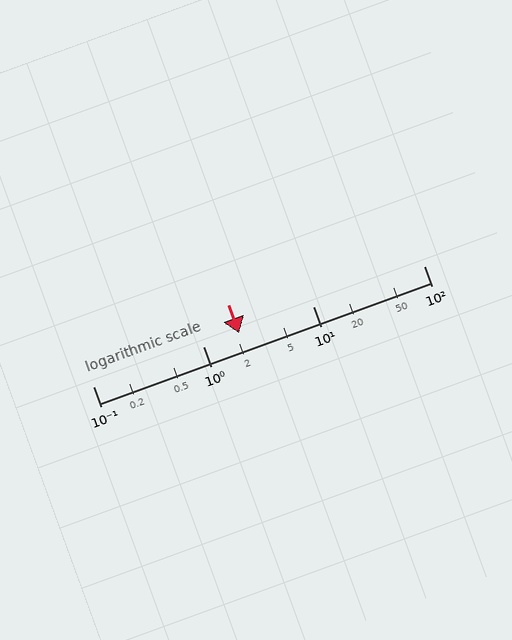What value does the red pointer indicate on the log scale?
The pointer indicates approximately 2.1.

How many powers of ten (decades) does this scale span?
The scale spans 3 decades, from 0.1 to 100.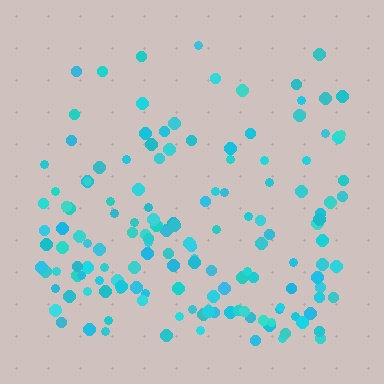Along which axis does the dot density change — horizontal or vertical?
Vertical.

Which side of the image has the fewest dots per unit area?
The top.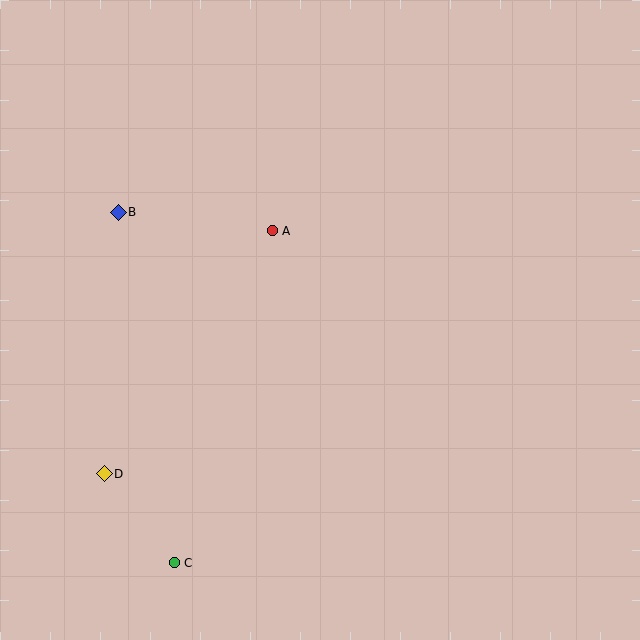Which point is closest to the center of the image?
Point A at (272, 231) is closest to the center.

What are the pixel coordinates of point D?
Point D is at (104, 474).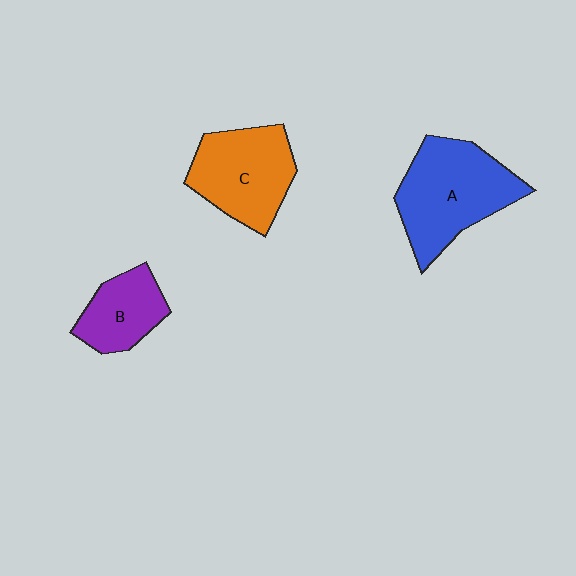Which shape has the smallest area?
Shape B (purple).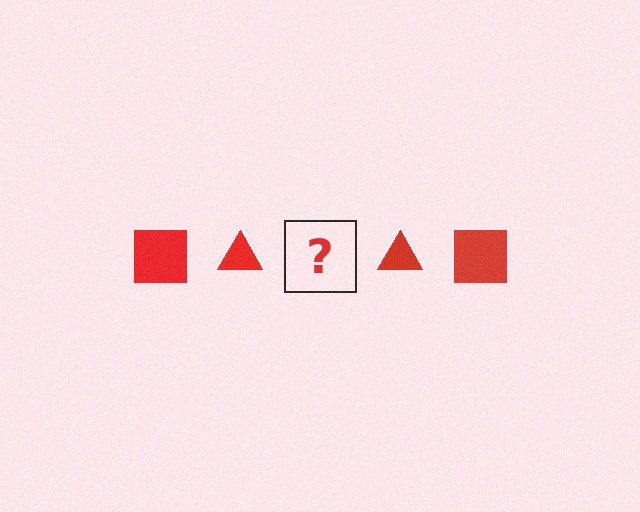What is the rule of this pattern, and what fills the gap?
The rule is that the pattern cycles through square, triangle shapes in red. The gap should be filled with a red square.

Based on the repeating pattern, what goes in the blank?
The blank should be a red square.